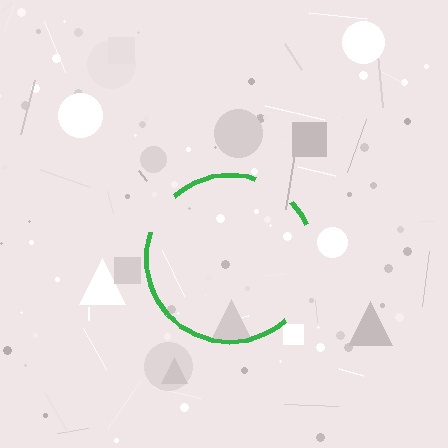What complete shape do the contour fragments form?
The contour fragments form a circle.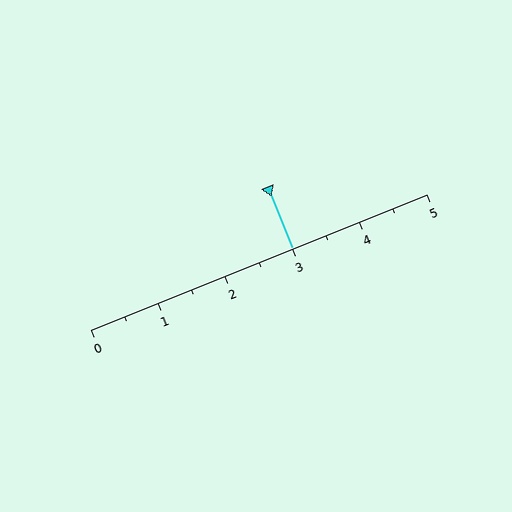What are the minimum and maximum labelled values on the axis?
The axis runs from 0 to 5.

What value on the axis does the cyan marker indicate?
The marker indicates approximately 3.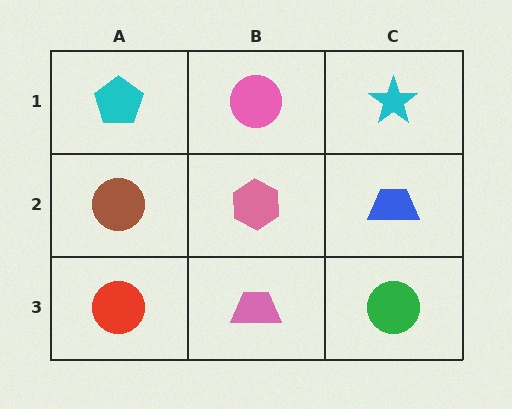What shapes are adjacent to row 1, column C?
A blue trapezoid (row 2, column C), a pink circle (row 1, column B).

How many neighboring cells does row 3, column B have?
3.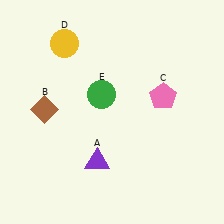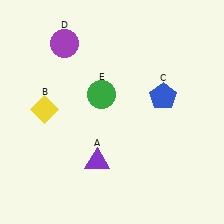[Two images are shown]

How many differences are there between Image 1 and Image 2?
There are 3 differences between the two images.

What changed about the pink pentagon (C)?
In Image 1, C is pink. In Image 2, it changed to blue.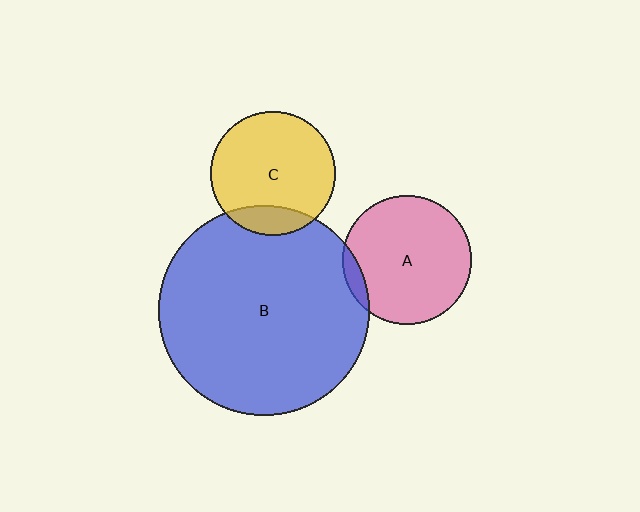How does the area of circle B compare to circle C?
Approximately 2.8 times.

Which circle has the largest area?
Circle B (blue).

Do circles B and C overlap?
Yes.